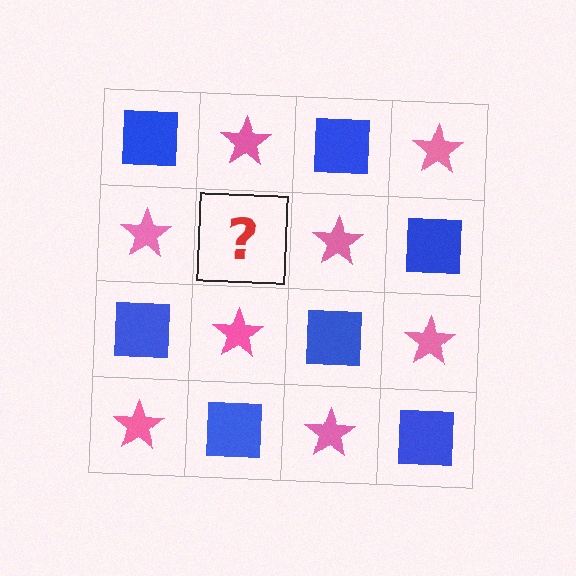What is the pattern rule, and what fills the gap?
The rule is that it alternates blue square and pink star in a checkerboard pattern. The gap should be filled with a blue square.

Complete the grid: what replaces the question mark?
The question mark should be replaced with a blue square.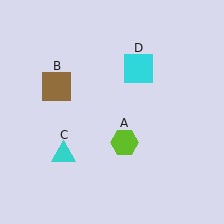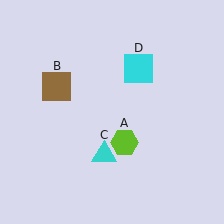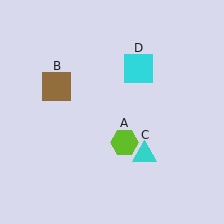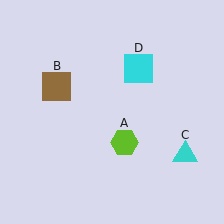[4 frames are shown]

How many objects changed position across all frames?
1 object changed position: cyan triangle (object C).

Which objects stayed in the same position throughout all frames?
Lime hexagon (object A) and brown square (object B) and cyan square (object D) remained stationary.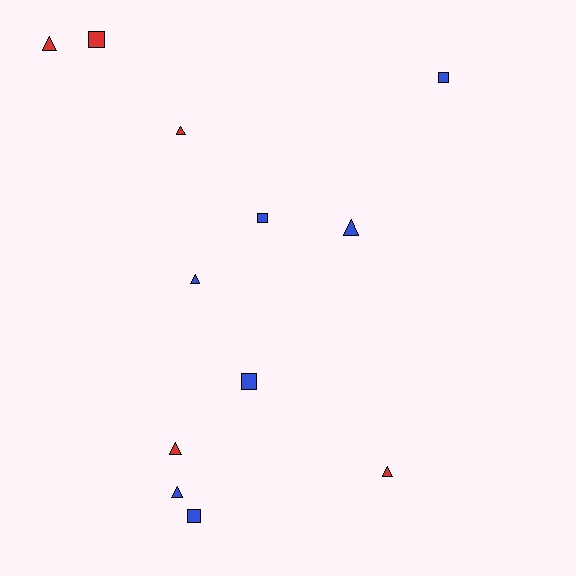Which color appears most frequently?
Blue, with 7 objects.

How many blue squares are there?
There are 4 blue squares.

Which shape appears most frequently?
Triangle, with 7 objects.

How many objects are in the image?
There are 12 objects.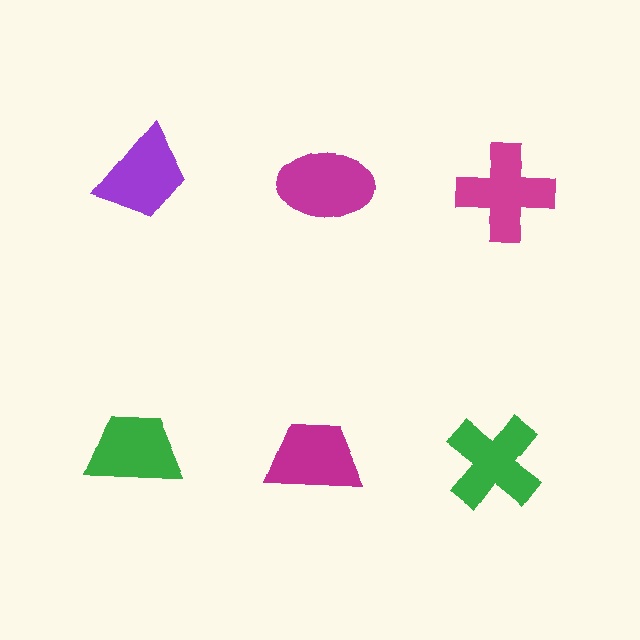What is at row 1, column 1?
A purple trapezoid.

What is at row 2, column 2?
A magenta trapezoid.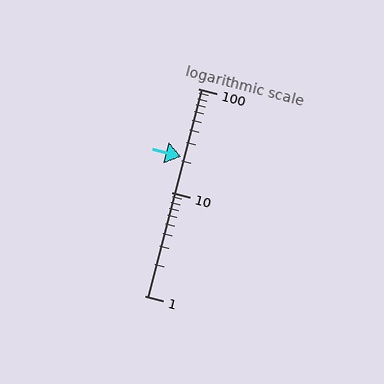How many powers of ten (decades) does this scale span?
The scale spans 2 decades, from 1 to 100.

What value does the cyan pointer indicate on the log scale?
The pointer indicates approximately 22.